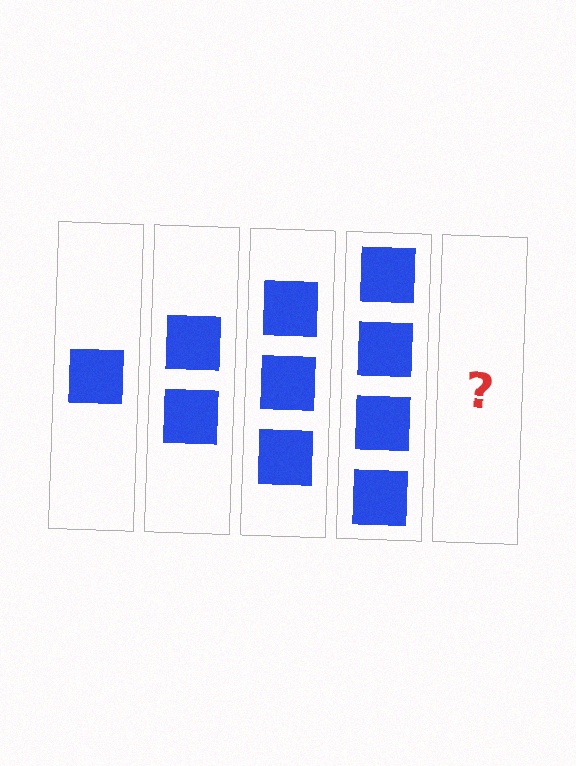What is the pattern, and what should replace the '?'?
The pattern is that each step adds one more square. The '?' should be 5 squares.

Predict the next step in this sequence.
The next step is 5 squares.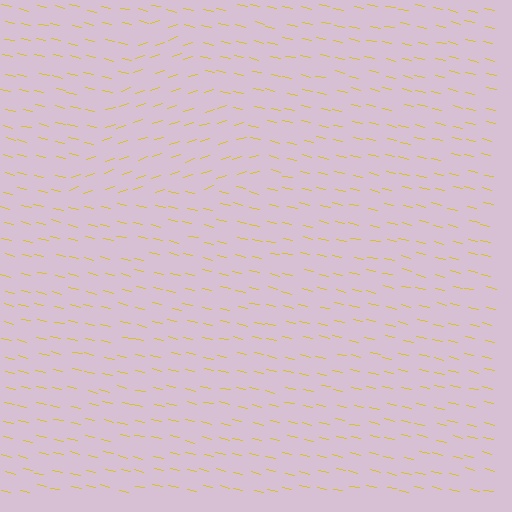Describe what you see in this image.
The image is filled with small yellow line segments. A triangle region in the image has lines oriented differently from the surrounding lines, creating a visible texture boundary.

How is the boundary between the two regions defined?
The boundary is defined purely by a change in line orientation (approximately 31 degrees difference). All lines are the same color and thickness.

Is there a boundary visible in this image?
Yes, there is a texture boundary formed by a change in line orientation.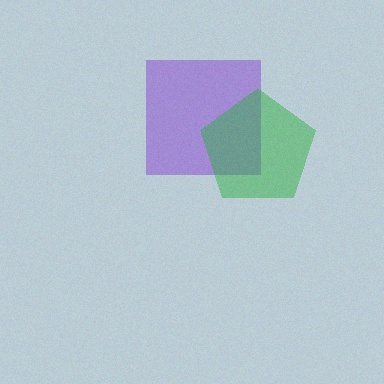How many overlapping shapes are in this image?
There are 2 overlapping shapes in the image.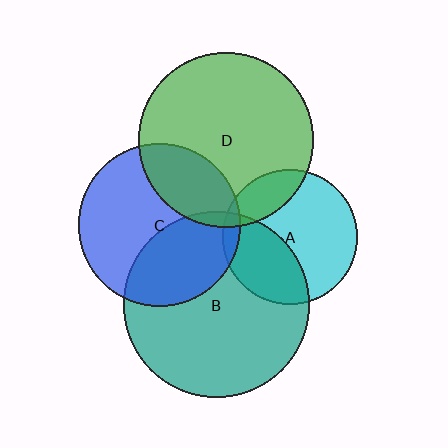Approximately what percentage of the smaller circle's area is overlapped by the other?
Approximately 35%.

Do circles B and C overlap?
Yes.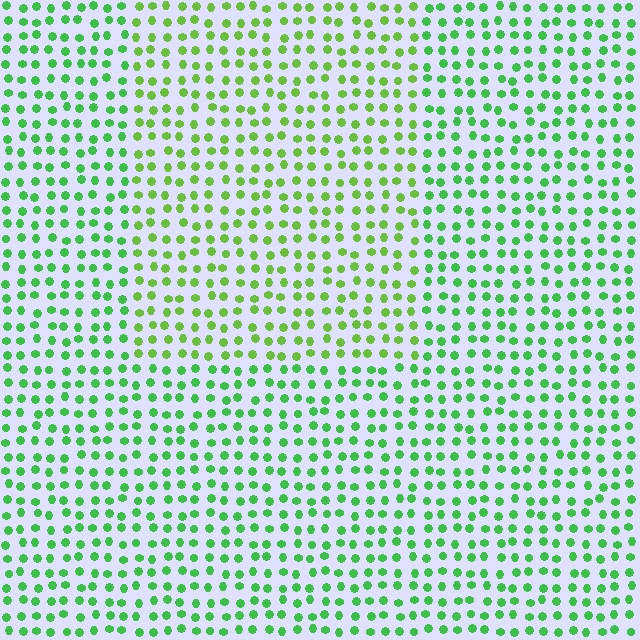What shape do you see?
I see a rectangle.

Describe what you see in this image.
The image is filled with small green elements in a uniform arrangement. A rectangle-shaped region is visible where the elements are tinted to a slightly different hue, forming a subtle color boundary.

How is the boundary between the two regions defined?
The boundary is defined purely by a slight shift in hue (about 26 degrees). Spacing, size, and orientation are identical on both sides.